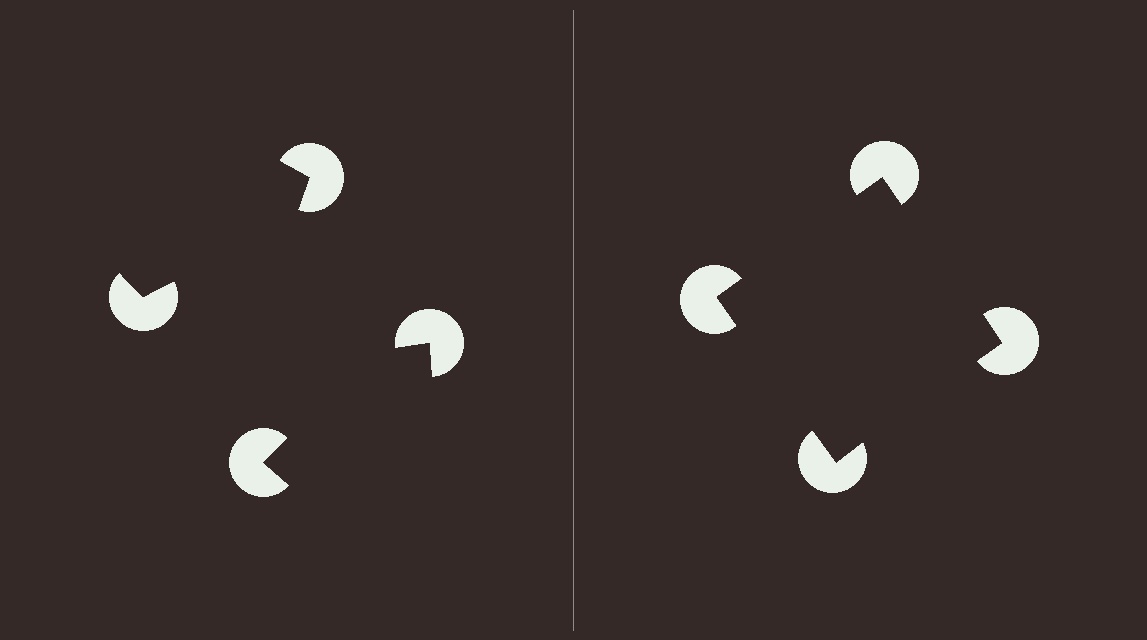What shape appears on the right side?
An illusory square.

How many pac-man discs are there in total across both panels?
8 — 4 on each side.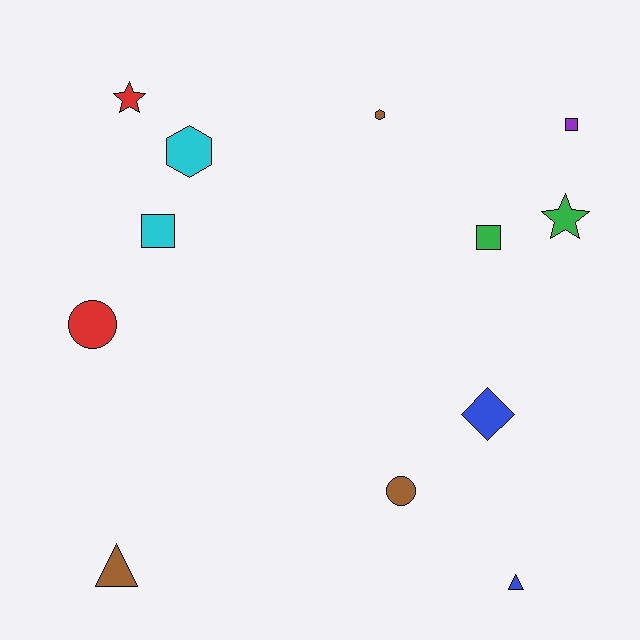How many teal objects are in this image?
There are no teal objects.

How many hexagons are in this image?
There are 2 hexagons.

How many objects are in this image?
There are 12 objects.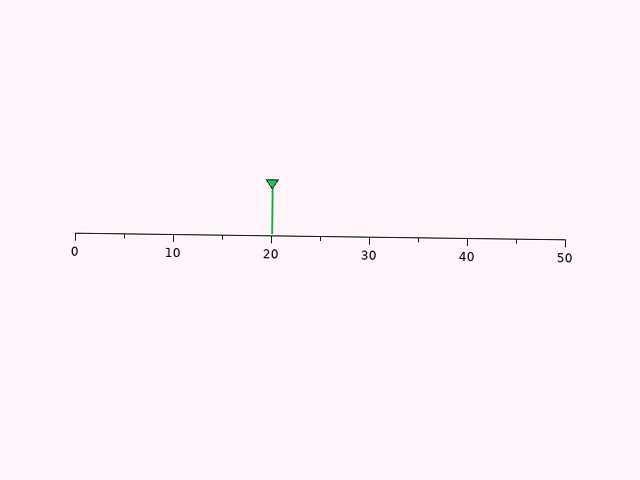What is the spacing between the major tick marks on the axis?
The major ticks are spaced 10 apart.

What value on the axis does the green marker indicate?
The marker indicates approximately 20.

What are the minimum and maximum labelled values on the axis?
The axis runs from 0 to 50.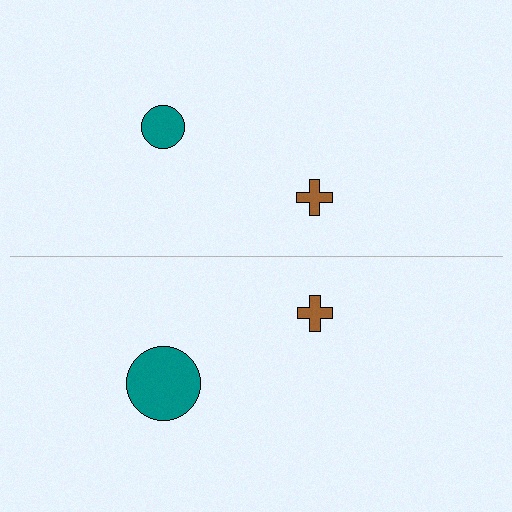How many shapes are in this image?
There are 4 shapes in this image.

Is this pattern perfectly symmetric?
No, the pattern is not perfectly symmetric. The teal circle on the bottom side has a different size than its mirror counterpart.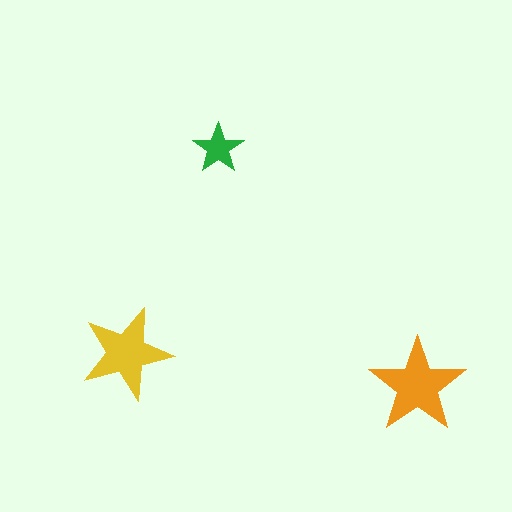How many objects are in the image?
There are 3 objects in the image.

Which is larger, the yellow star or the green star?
The yellow one.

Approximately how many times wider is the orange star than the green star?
About 2 times wider.